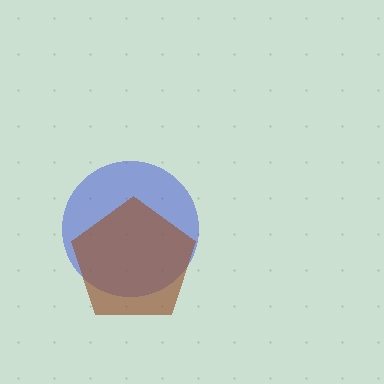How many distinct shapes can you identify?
There are 2 distinct shapes: a blue circle, a brown pentagon.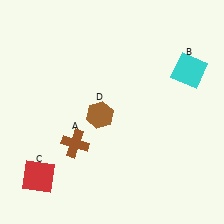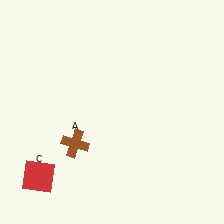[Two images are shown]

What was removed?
The cyan square (B), the brown hexagon (D) were removed in Image 2.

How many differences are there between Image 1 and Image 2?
There are 2 differences between the two images.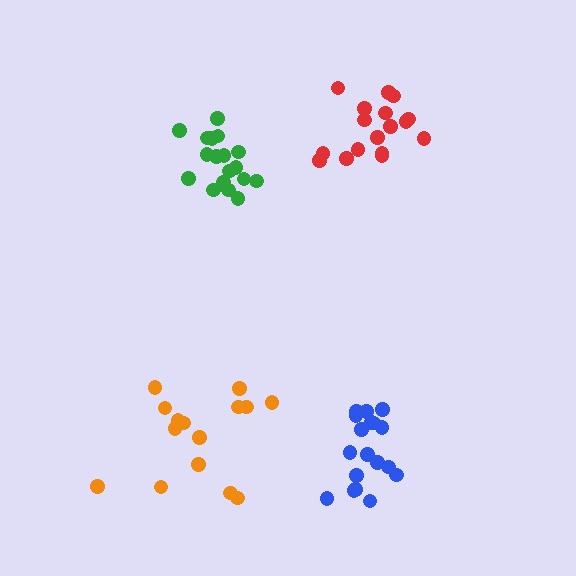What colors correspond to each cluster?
The clusters are colored: red, orange, blue, green.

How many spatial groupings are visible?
There are 4 spatial groupings.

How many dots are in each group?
Group 1: 17 dots, Group 2: 15 dots, Group 3: 19 dots, Group 4: 18 dots (69 total).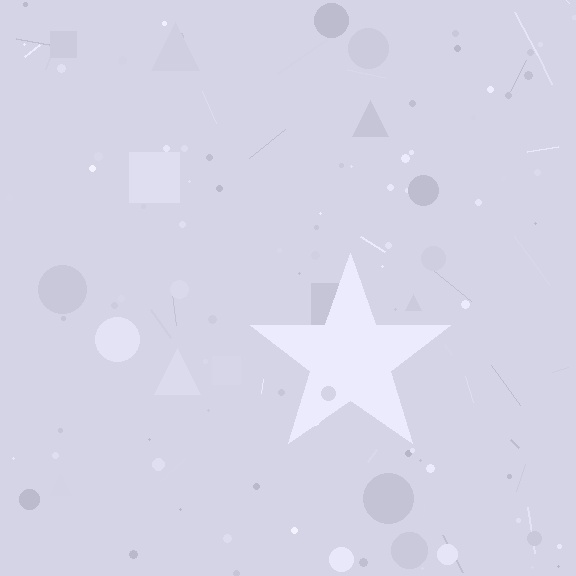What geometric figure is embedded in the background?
A star is embedded in the background.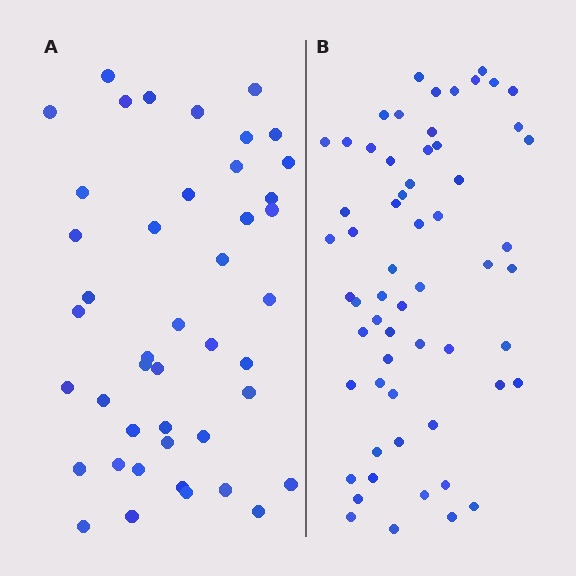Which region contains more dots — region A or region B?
Region B (the right region) has more dots.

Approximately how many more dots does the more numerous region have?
Region B has approximately 15 more dots than region A.